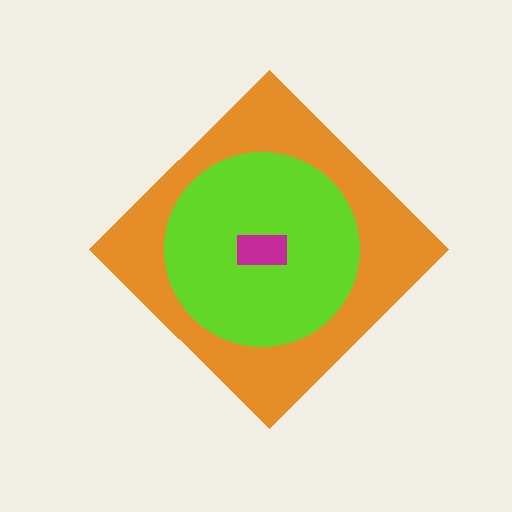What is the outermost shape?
The orange diamond.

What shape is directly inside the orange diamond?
The lime circle.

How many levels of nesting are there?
3.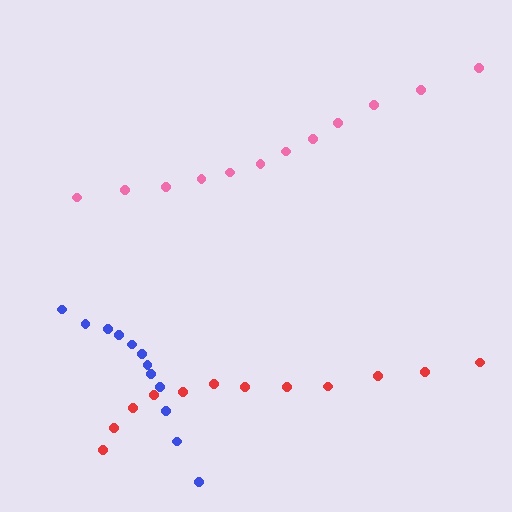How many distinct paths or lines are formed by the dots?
There are 3 distinct paths.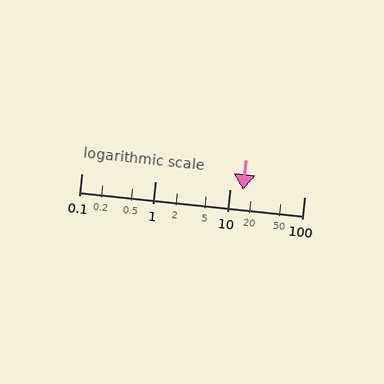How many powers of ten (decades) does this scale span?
The scale spans 3 decades, from 0.1 to 100.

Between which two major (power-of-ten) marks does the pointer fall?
The pointer is between 10 and 100.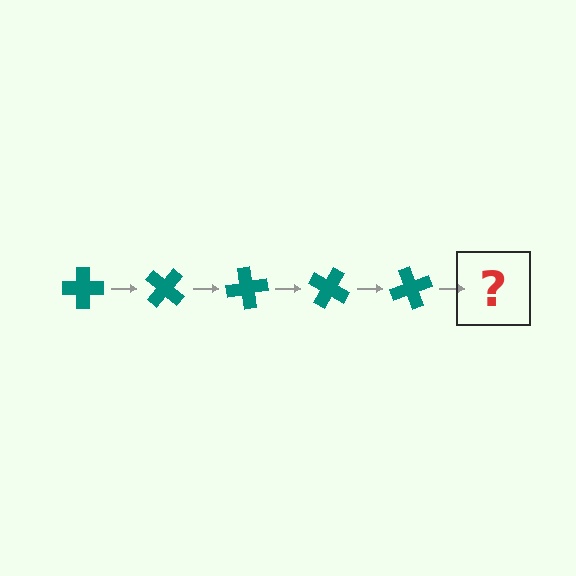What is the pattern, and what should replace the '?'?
The pattern is that the cross rotates 40 degrees each step. The '?' should be a teal cross rotated 200 degrees.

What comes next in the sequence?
The next element should be a teal cross rotated 200 degrees.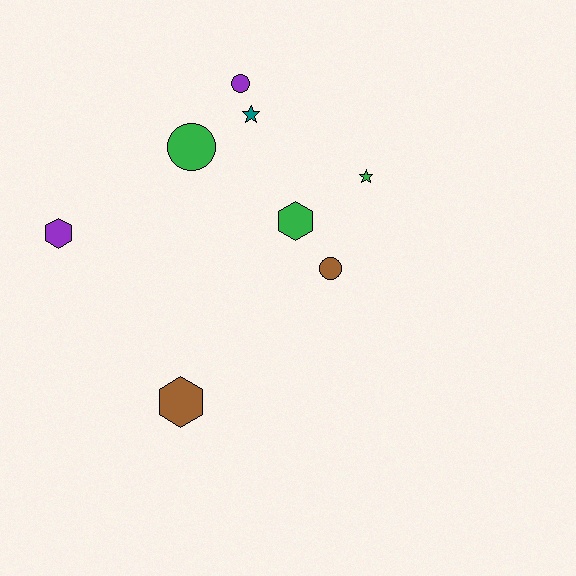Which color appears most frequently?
Green, with 3 objects.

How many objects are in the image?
There are 8 objects.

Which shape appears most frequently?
Hexagon, with 3 objects.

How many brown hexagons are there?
There is 1 brown hexagon.